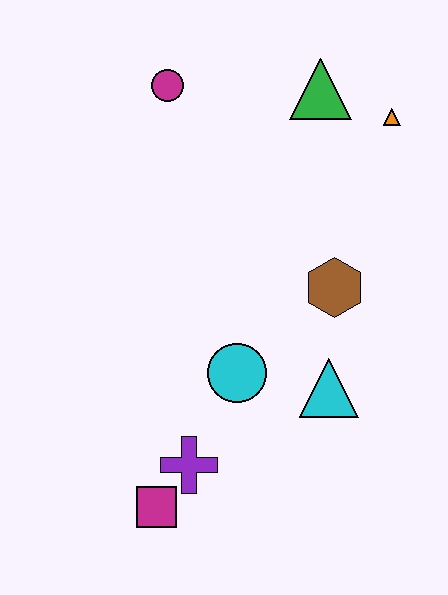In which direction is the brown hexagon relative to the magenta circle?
The brown hexagon is below the magenta circle.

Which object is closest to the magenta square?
The purple cross is closest to the magenta square.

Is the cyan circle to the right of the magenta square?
Yes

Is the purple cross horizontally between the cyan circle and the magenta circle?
Yes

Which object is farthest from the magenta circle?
The magenta square is farthest from the magenta circle.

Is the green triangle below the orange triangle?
No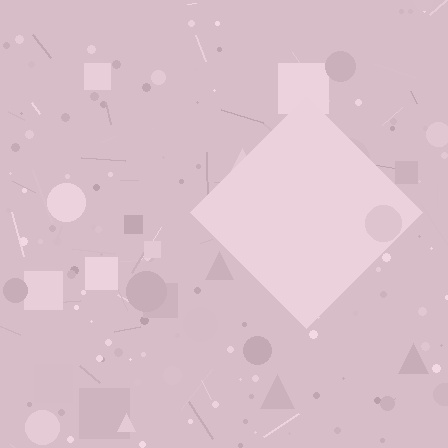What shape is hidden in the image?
A diamond is hidden in the image.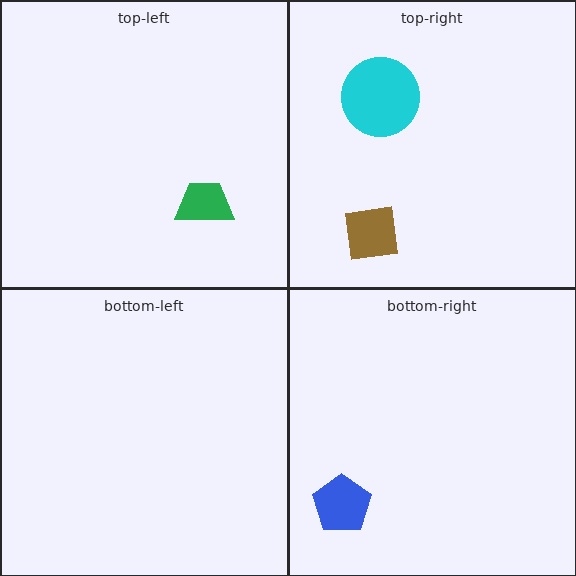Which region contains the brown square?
The top-right region.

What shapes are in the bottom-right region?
The blue pentagon.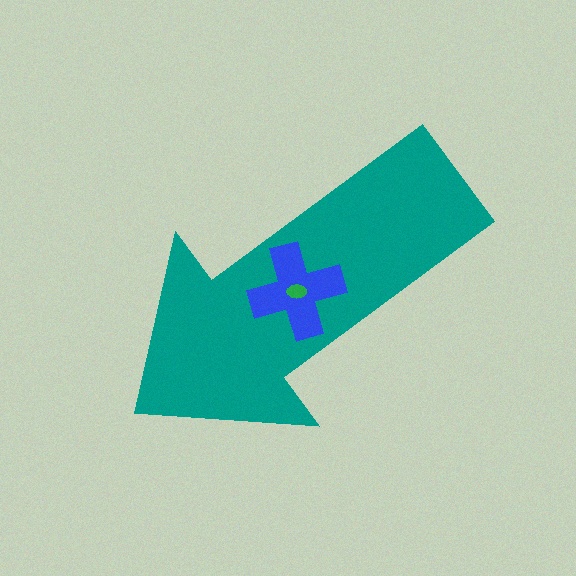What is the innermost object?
The green ellipse.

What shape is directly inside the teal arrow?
The blue cross.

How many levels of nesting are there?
3.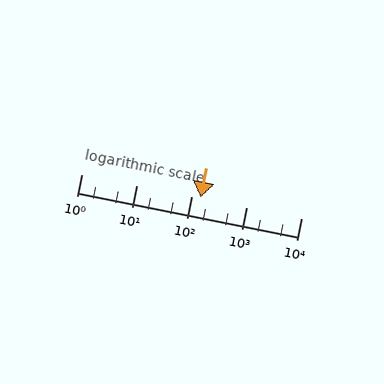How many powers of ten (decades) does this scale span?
The scale spans 4 decades, from 1 to 10000.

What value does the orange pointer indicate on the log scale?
The pointer indicates approximately 150.